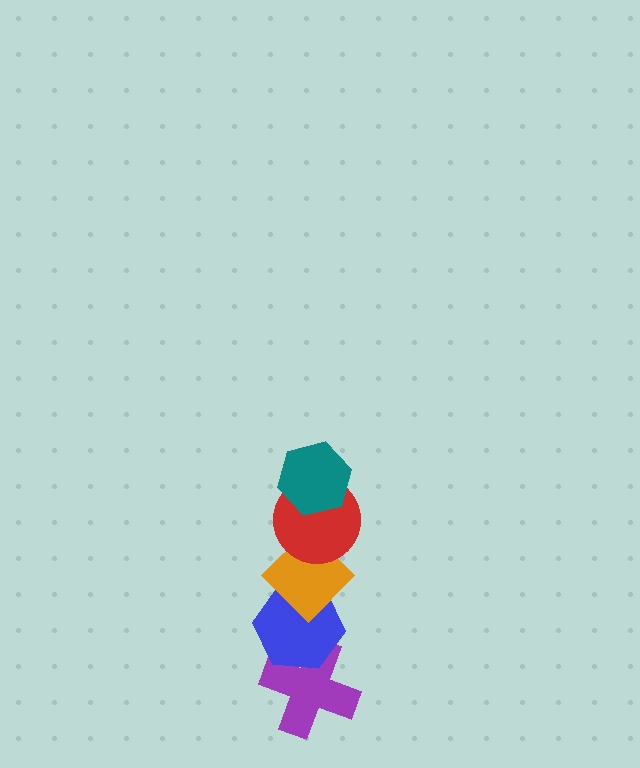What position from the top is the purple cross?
The purple cross is 5th from the top.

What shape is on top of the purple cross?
The blue hexagon is on top of the purple cross.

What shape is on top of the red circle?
The teal hexagon is on top of the red circle.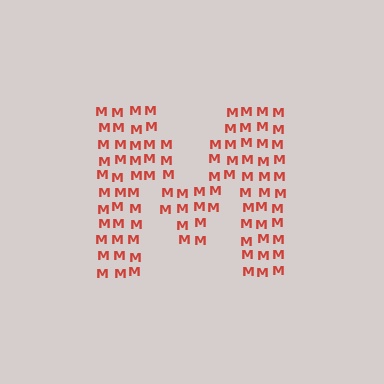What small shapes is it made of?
It is made of small letter M's.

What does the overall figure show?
The overall figure shows the letter M.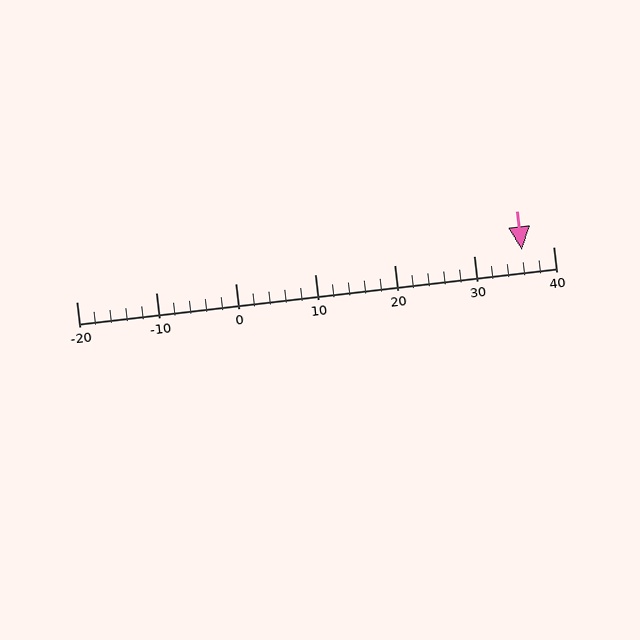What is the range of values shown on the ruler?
The ruler shows values from -20 to 40.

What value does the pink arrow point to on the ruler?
The pink arrow points to approximately 36.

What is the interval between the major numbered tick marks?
The major tick marks are spaced 10 units apart.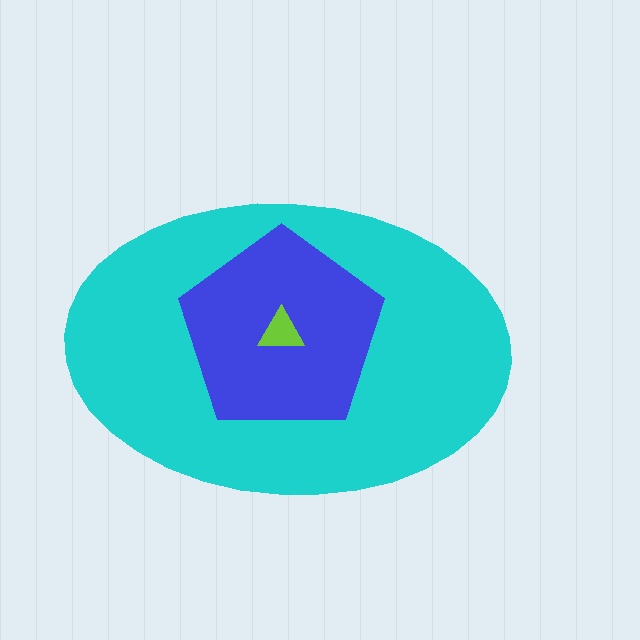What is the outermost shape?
The cyan ellipse.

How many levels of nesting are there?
3.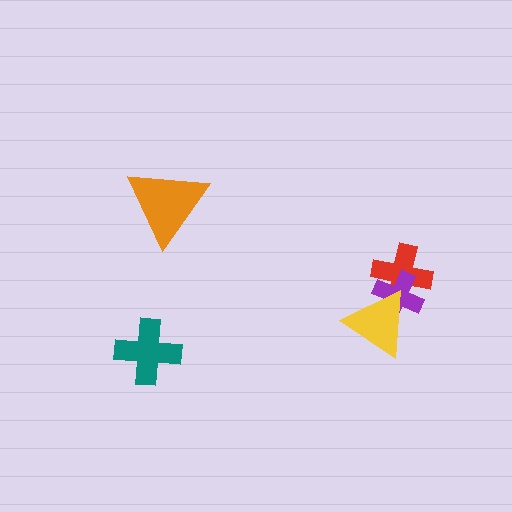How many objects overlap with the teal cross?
0 objects overlap with the teal cross.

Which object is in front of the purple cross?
The yellow triangle is in front of the purple cross.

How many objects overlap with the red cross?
2 objects overlap with the red cross.